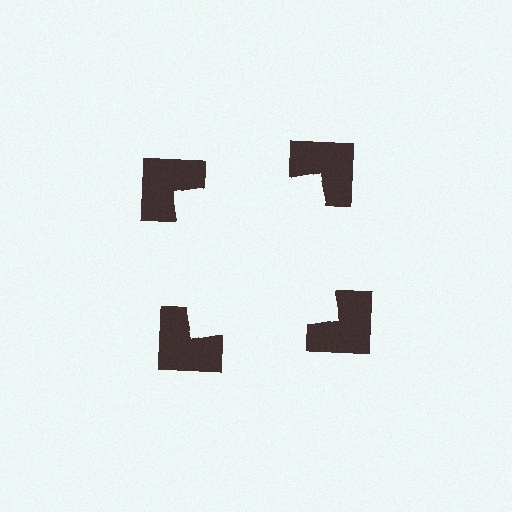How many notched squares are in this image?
There are 4 — one at each vertex of the illusory square.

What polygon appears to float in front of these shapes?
An illusory square — its edges are inferred from the aligned wedge cuts in the notched squares, not physically drawn.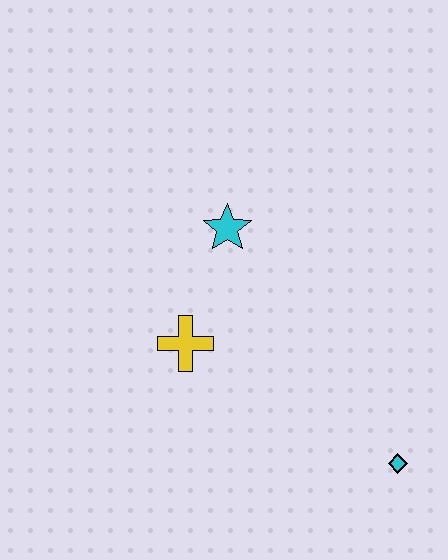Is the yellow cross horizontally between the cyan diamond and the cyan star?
No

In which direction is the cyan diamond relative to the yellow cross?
The cyan diamond is to the right of the yellow cross.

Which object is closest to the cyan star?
The yellow cross is closest to the cyan star.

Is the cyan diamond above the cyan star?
No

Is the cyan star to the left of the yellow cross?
No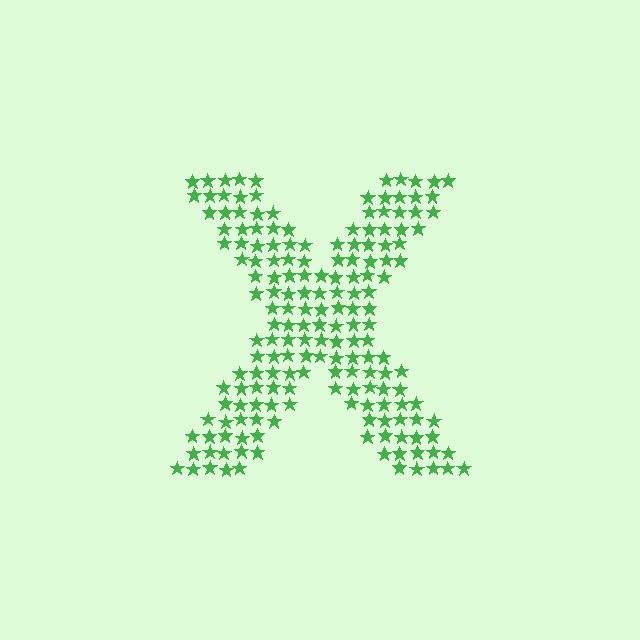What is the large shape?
The large shape is the letter X.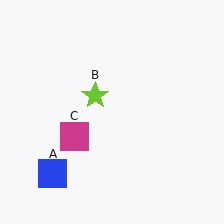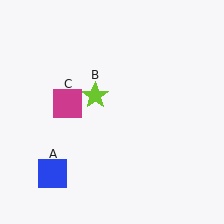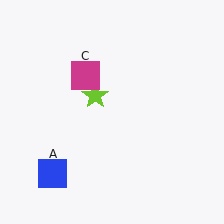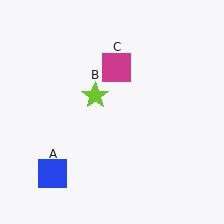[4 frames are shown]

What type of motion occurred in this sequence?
The magenta square (object C) rotated clockwise around the center of the scene.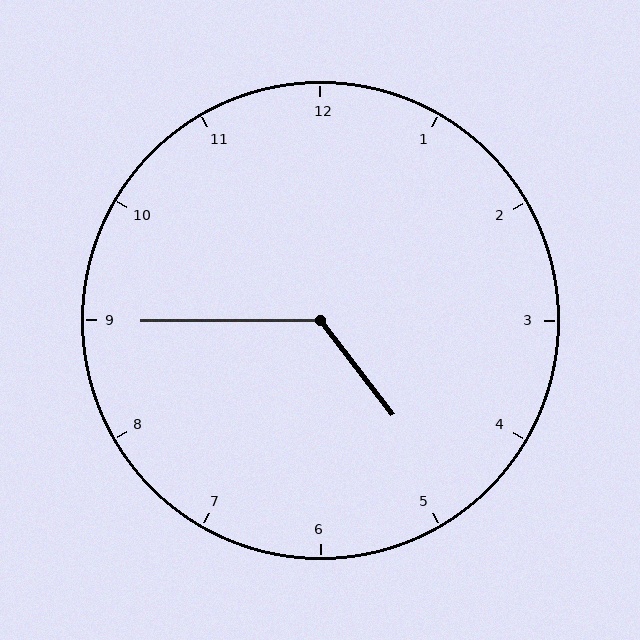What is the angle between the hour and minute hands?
Approximately 128 degrees.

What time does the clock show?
4:45.